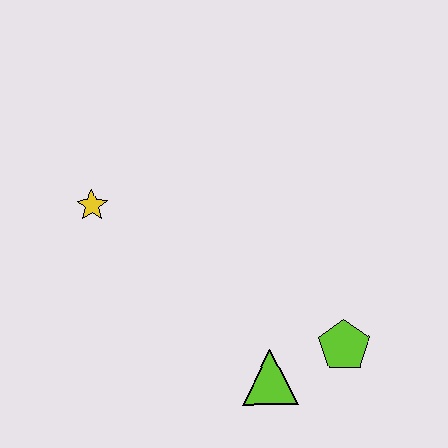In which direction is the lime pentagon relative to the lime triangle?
The lime pentagon is to the right of the lime triangle.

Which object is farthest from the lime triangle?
The yellow star is farthest from the lime triangle.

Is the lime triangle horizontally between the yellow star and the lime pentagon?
Yes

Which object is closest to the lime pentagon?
The lime triangle is closest to the lime pentagon.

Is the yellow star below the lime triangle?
No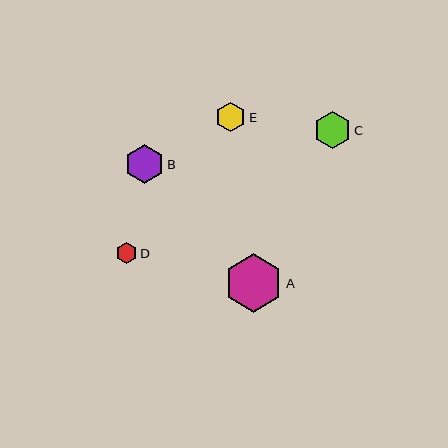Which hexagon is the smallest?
Hexagon D is the smallest with a size of approximately 20 pixels.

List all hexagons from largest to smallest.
From largest to smallest: A, B, C, E, D.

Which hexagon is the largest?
Hexagon A is the largest with a size of approximately 58 pixels.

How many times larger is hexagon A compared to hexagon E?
Hexagon A is approximately 2.0 times the size of hexagon E.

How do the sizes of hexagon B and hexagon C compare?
Hexagon B and hexagon C are approximately the same size.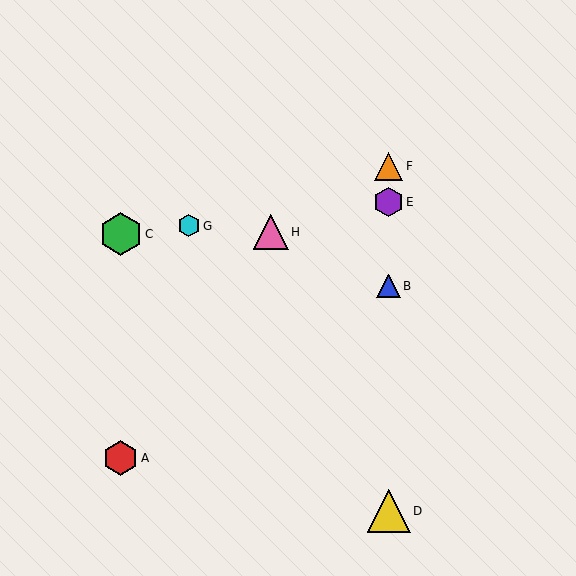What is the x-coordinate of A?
Object A is at x≈120.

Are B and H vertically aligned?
No, B is at x≈389 and H is at x≈271.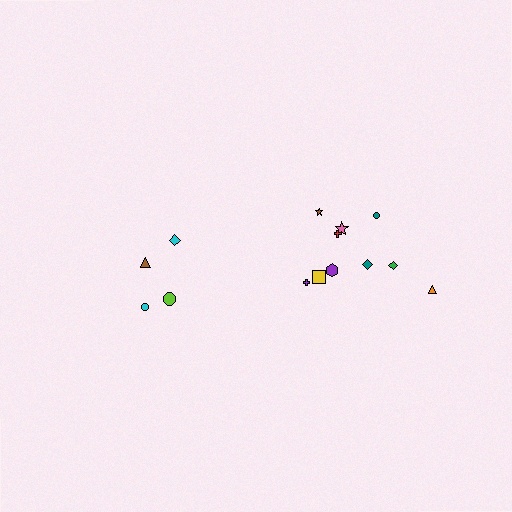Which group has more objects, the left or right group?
The right group.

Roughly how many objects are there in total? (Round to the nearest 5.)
Roughly 15 objects in total.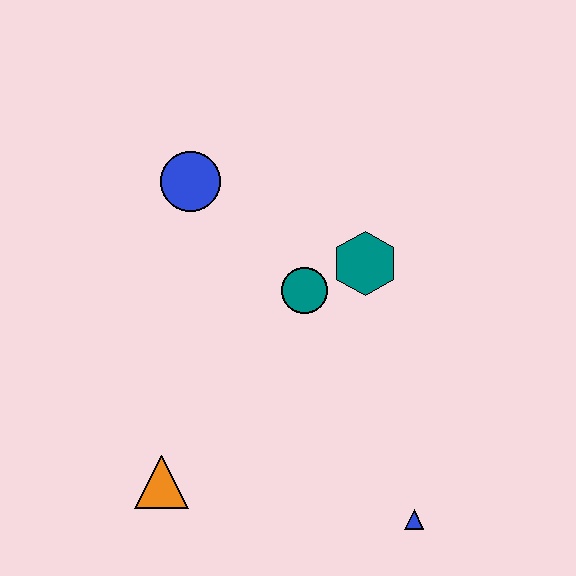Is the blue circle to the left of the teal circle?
Yes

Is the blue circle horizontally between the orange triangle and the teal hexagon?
Yes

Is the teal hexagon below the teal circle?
No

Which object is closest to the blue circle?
The teal circle is closest to the blue circle.